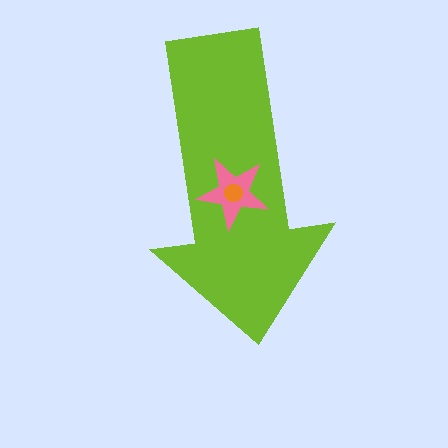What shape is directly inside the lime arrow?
The pink star.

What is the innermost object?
The orange circle.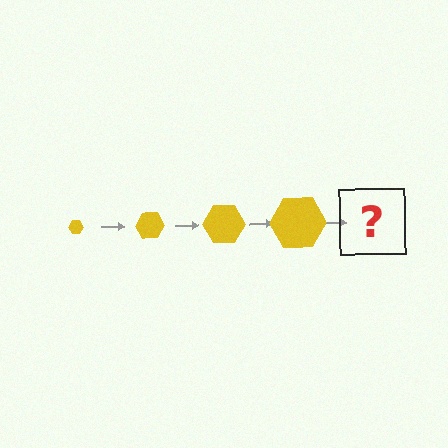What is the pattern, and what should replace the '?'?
The pattern is that the hexagon gets progressively larger each step. The '?' should be a yellow hexagon, larger than the previous one.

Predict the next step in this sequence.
The next step is a yellow hexagon, larger than the previous one.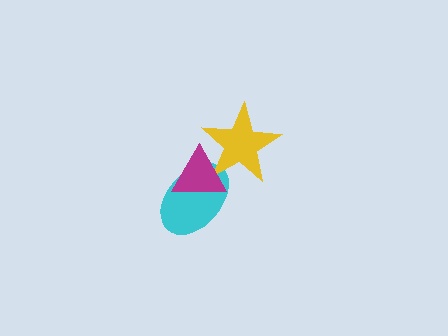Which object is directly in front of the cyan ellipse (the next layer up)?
The yellow star is directly in front of the cyan ellipse.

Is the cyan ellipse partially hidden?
Yes, it is partially covered by another shape.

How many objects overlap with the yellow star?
2 objects overlap with the yellow star.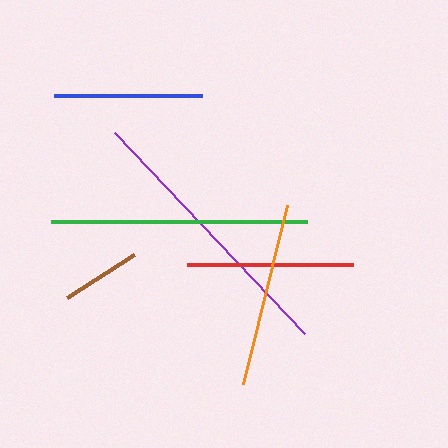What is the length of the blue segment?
The blue segment is approximately 148 pixels long.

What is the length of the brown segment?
The brown segment is approximately 79 pixels long.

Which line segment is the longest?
The purple line is the longest at approximately 277 pixels.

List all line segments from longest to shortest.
From longest to shortest: purple, green, orange, red, blue, brown.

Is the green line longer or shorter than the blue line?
The green line is longer than the blue line.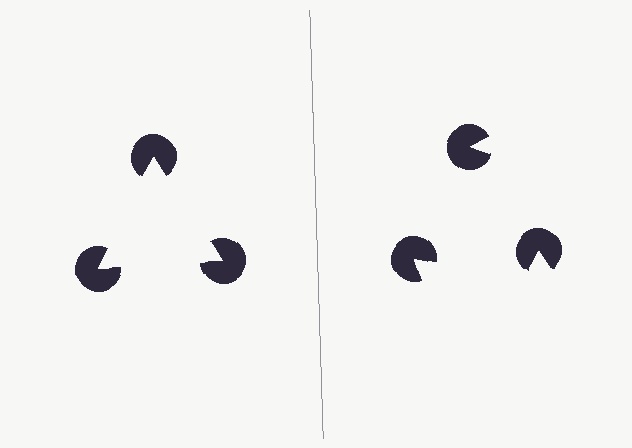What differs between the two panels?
The pac-man discs are positioned identically on both sides; only the wedge orientations differ. On the left they align to a triangle; on the right they are misaligned.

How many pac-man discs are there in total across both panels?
6 — 3 on each side.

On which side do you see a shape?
An illusory triangle appears on the left side. On the right side the wedge cuts are rotated, so no coherent shape forms.